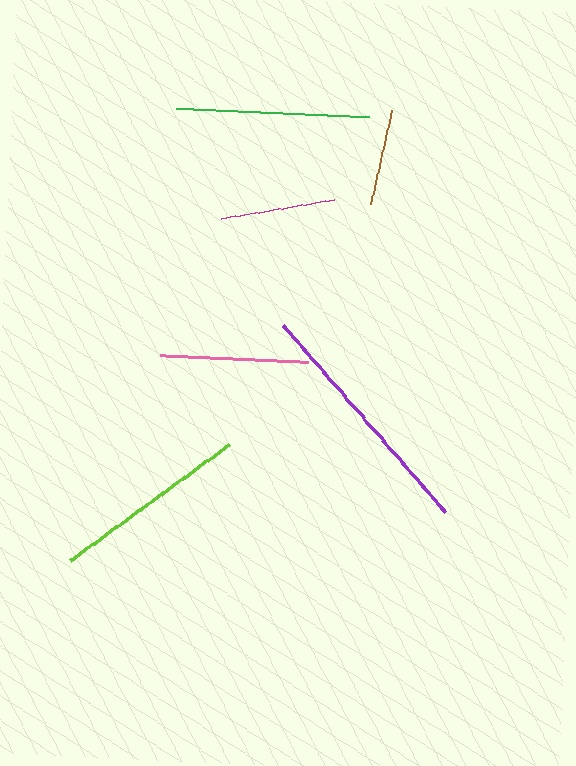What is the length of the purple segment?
The purple segment is approximately 248 pixels long.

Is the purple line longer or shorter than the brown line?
The purple line is longer than the brown line.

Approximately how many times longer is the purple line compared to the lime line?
The purple line is approximately 1.3 times the length of the lime line.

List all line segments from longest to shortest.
From longest to shortest: purple, lime, green, pink, magenta, brown.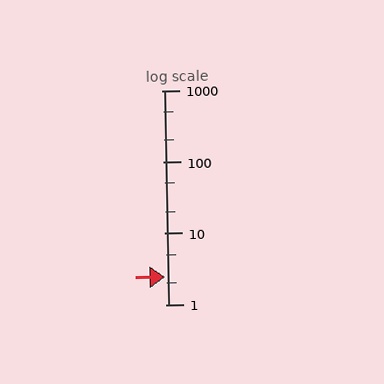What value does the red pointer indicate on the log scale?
The pointer indicates approximately 2.4.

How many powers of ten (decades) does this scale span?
The scale spans 3 decades, from 1 to 1000.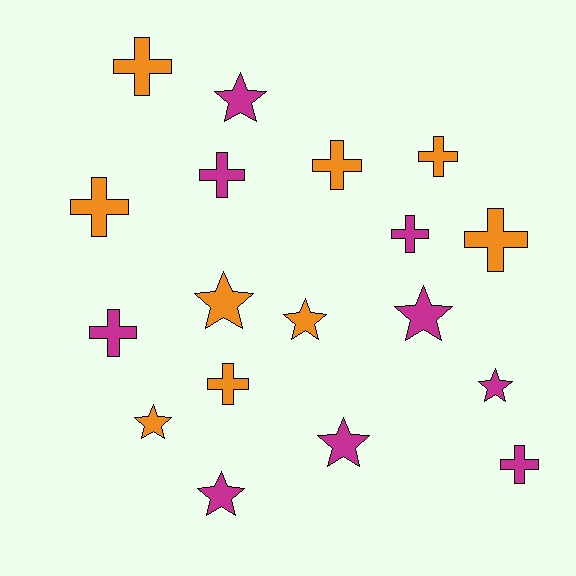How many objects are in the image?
There are 18 objects.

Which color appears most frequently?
Magenta, with 9 objects.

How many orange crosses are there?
There are 6 orange crosses.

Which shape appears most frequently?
Cross, with 10 objects.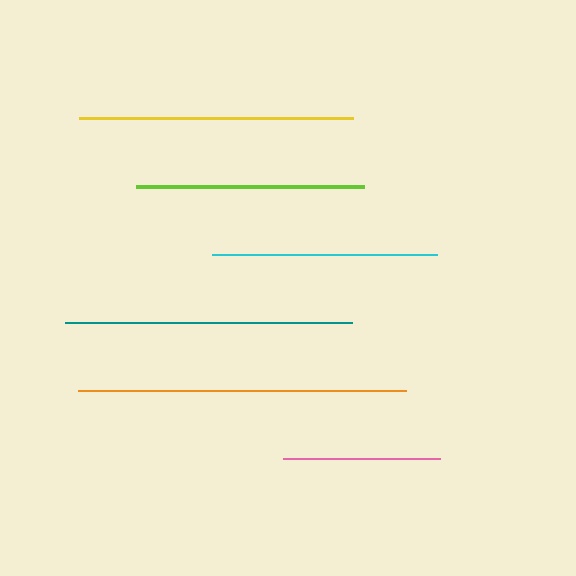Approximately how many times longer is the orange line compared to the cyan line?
The orange line is approximately 1.5 times the length of the cyan line.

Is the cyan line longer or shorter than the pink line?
The cyan line is longer than the pink line.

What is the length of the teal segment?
The teal segment is approximately 287 pixels long.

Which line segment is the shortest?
The pink line is the shortest at approximately 157 pixels.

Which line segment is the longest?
The orange line is the longest at approximately 329 pixels.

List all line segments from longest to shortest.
From longest to shortest: orange, teal, yellow, lime, cyan, pink.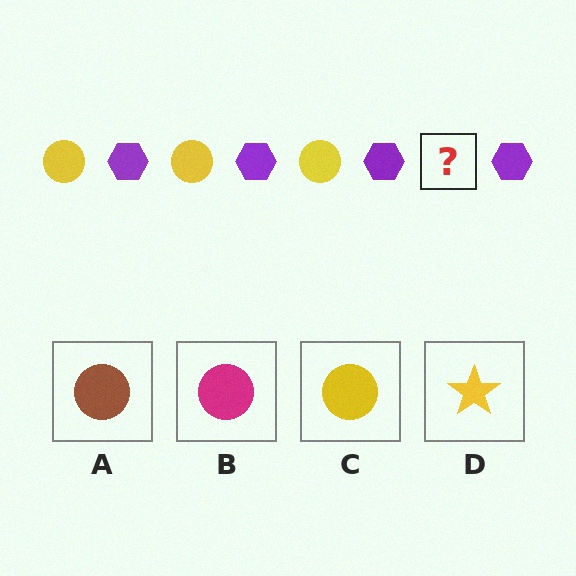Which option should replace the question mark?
Option C.